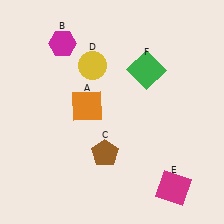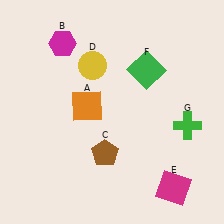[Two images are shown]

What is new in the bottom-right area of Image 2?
A green cross (G) was added in the bottom-right area of Image 2.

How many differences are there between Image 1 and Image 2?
There is 1 difference between the two images.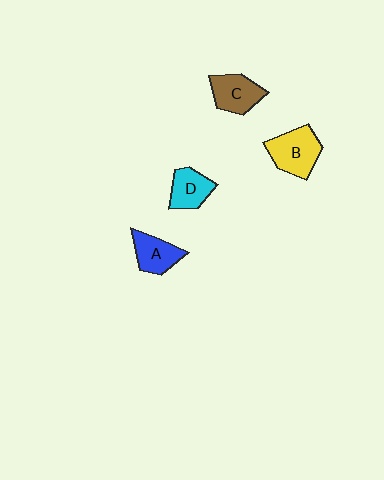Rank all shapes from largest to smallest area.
From largest to smallest: B (yellow), C (brown), A (blue), D (cyan).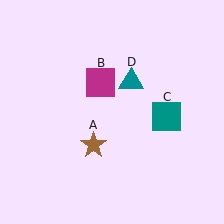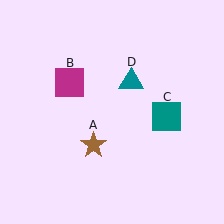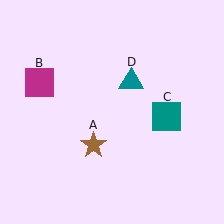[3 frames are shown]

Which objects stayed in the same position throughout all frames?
Brown star (object A) and teal square (object C) and teal triangle (object D) remained stationary.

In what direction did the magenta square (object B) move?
The magenta square (object B) moved left.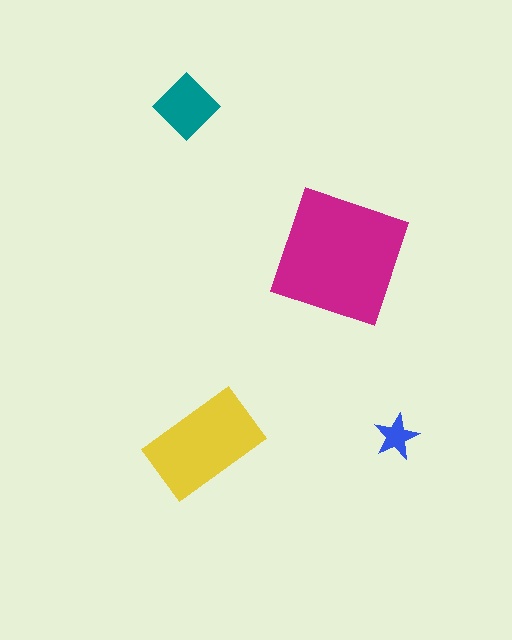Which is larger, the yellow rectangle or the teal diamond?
The yellow rectangle.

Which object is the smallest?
The blue star.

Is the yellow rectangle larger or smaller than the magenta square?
Smaller.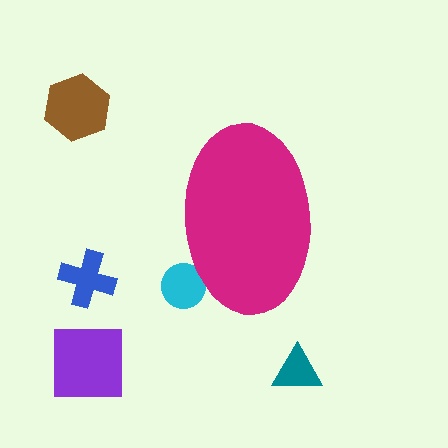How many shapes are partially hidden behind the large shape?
1 shape is partially hidden.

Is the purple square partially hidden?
No, the purple square is fully visible.